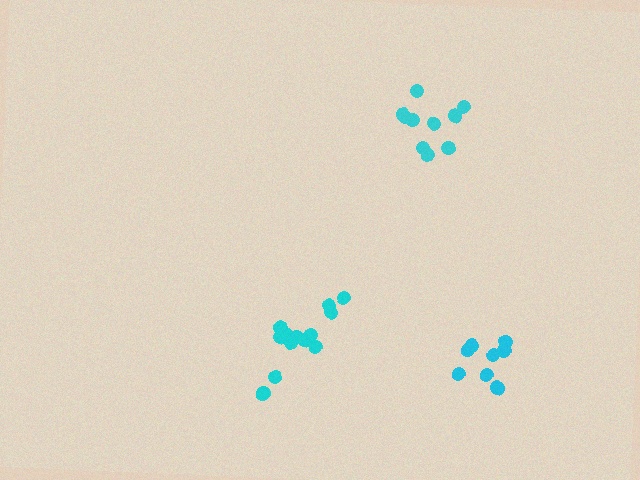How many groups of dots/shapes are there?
There are 3 groups.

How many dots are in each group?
Group 1: 13 dots, Group 2: 10 dots, Group 3: 8 dots (31 total).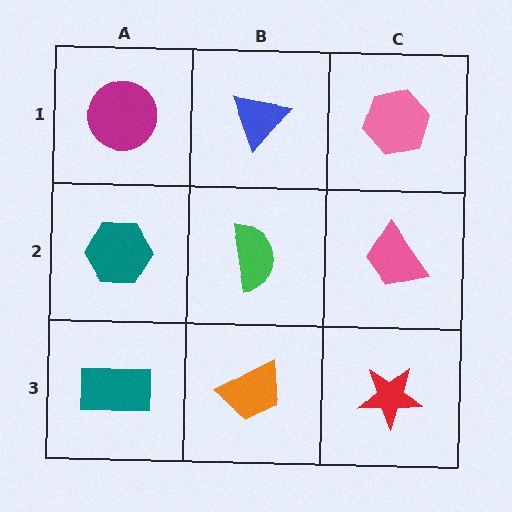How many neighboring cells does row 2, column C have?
3.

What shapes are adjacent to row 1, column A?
A teal hexagon (row 2, column A), a blue triangle (row 1, column B).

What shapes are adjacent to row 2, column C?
A pink hexagon (row 1, column C), a red star (row 3, column C), a green semicircle (row 2, column B).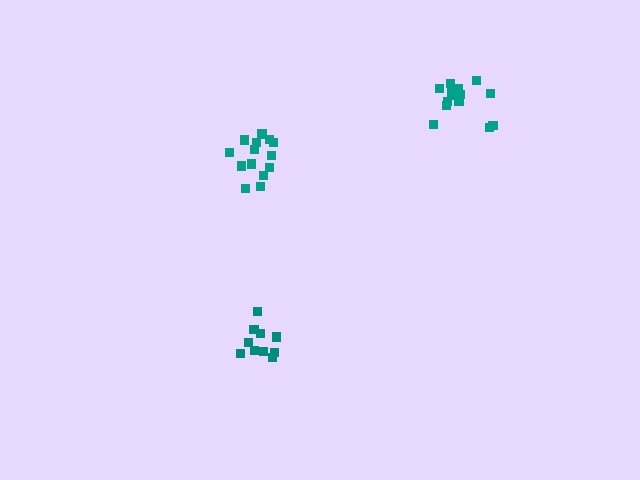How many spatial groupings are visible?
There are 3 spatial groupings.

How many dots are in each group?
Group 1: 14 dots, Group 2: 14 dots, Group 3: 10 dots (38 total).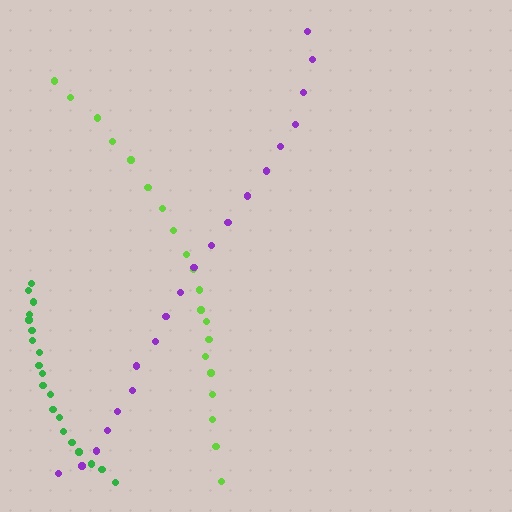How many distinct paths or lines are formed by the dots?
There are 3 distinct paths.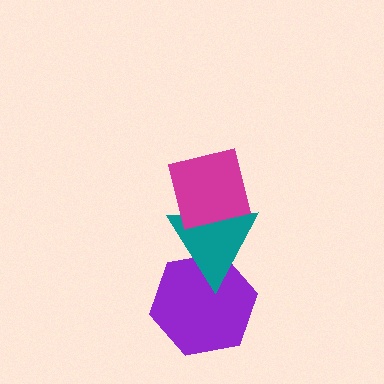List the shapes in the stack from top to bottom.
From top to bottom: the magenta square, the teal triangle, the purple hexagon.